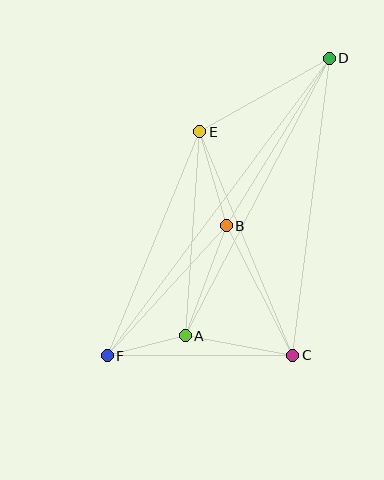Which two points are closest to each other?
Points A and F are closest to each other.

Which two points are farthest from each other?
Points D and F are farthest from each other.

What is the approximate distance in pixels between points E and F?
The distance between E and F is approximately 242 pixels.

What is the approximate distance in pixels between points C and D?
The distance between C and D is approximately 300 pixels.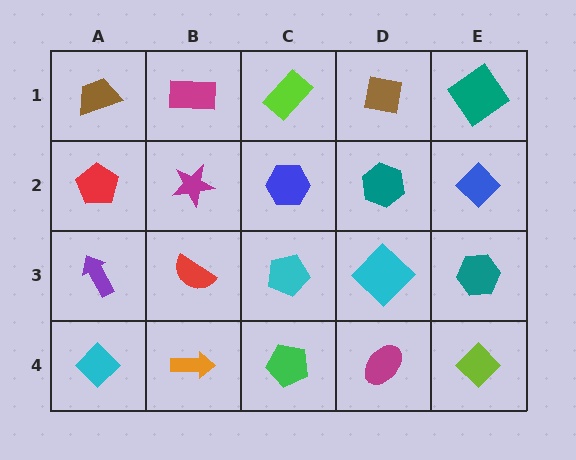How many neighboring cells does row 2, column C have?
4.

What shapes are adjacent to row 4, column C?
A cyan pentagon (row 3, column C), an orange arrow (row 4, column B), a magenta ellipse (row 4, column D).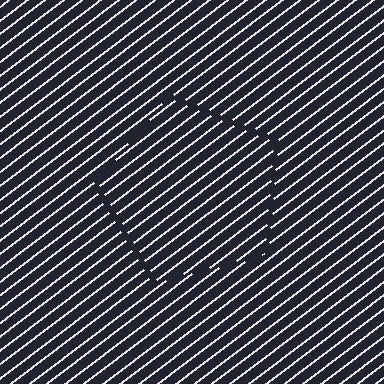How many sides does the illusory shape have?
5 sides — the line-ends trace a pentagon.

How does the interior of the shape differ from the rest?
The interior of the shape contains the same grating, shifted by half a period — the contour is defined by the phase discontinuity where line-ends from the inner and outer gratings abut.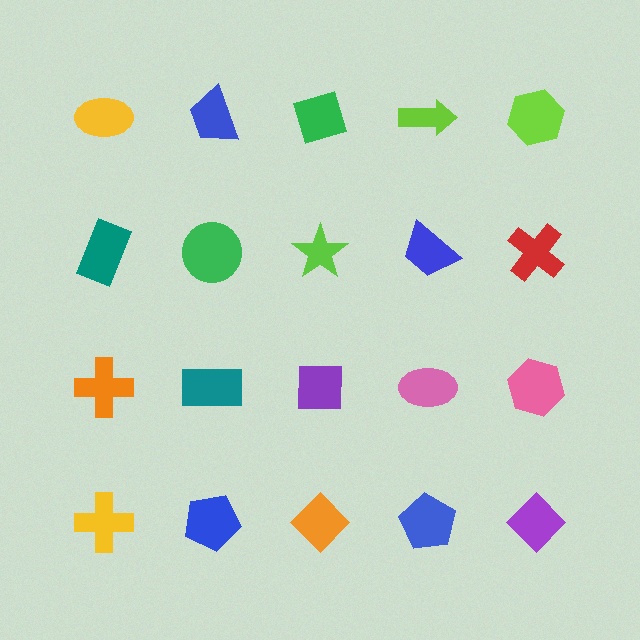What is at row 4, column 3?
An orange diamond.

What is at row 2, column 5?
A red cross.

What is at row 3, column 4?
A pink ellipse.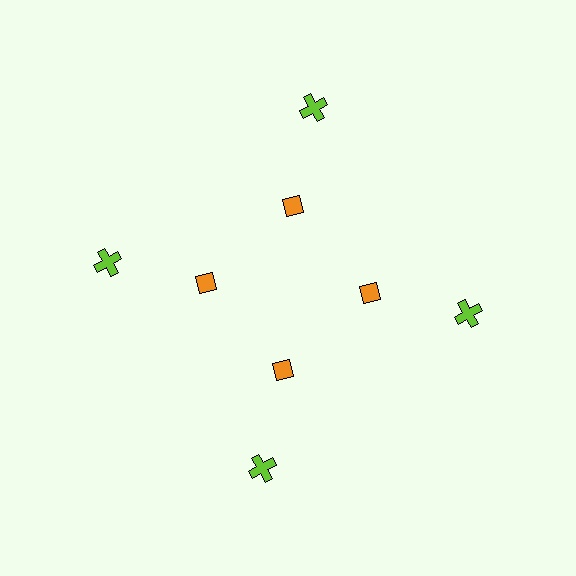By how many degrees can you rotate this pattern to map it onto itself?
The pattern maps onto itself every 90 degrees of rotation.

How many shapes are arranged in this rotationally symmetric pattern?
There are 8 shapes, arranged in 4 groups of 2.